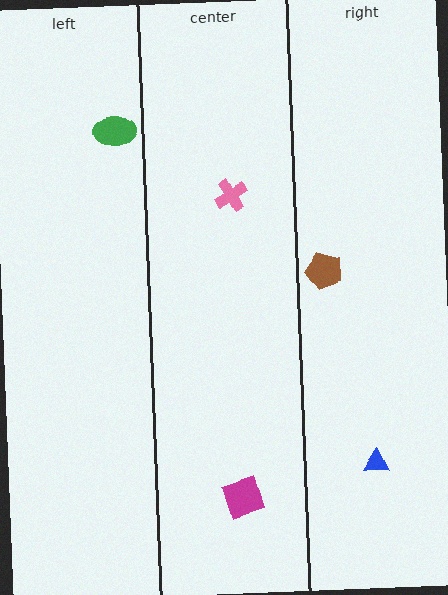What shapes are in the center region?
The pink cross, the magenta diamond.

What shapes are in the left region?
The green ellipse.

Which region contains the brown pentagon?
The right region.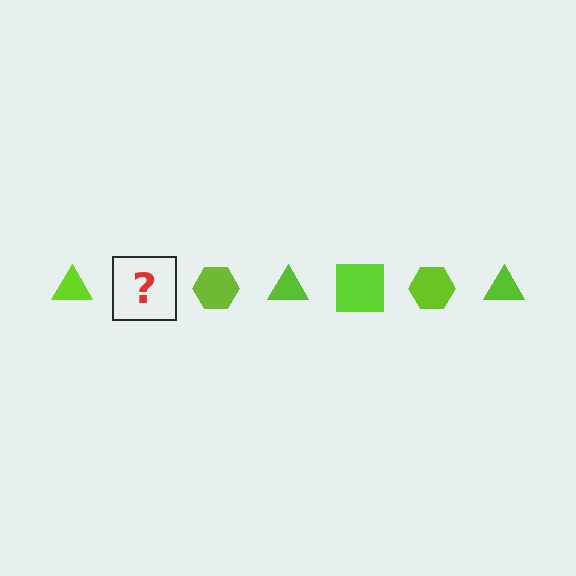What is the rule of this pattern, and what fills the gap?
The rule is that the pattern cycles through triangle, square, hexagon shapes in lime. The gap should be filled with a lime square.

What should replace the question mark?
The question mark should be replaced with a lime square.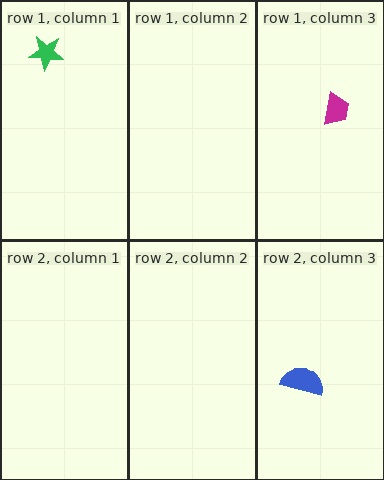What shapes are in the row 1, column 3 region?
The magenta trapezoid.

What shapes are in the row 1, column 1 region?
The green star.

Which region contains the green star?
The row 1, column 1 region.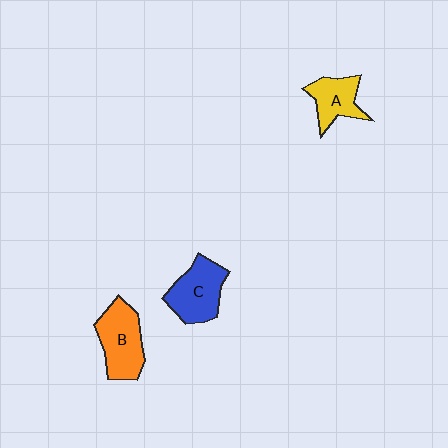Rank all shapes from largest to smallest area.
From largest to smallest: B (orange), C (blue), A (yellow).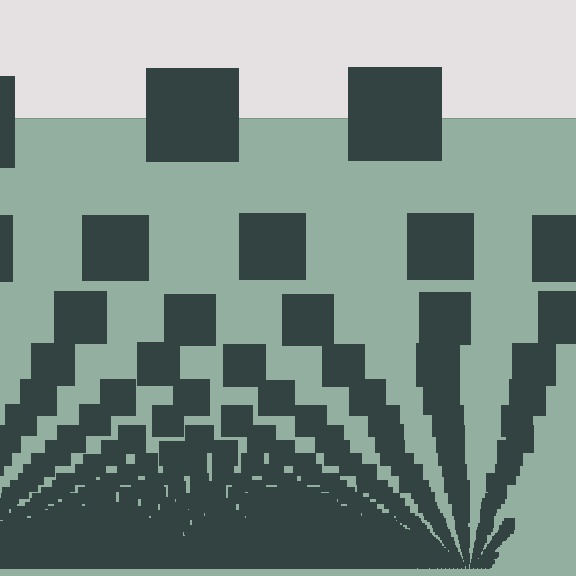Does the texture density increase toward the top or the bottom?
Density increases toward the bottom.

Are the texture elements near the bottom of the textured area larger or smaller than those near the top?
Smaller. The gradient is inverted — elements near the bottom are smaller and denser.